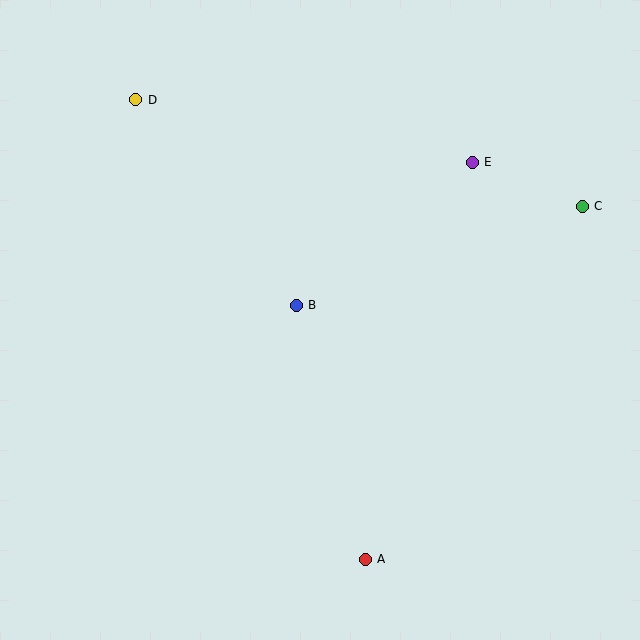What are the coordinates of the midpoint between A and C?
The midpoint between A and C is at (474, 383).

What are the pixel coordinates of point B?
Point B is at (296, 305).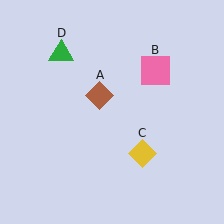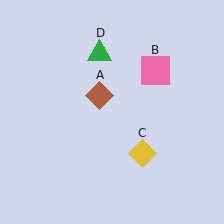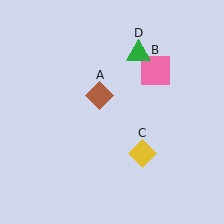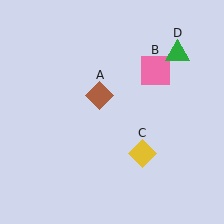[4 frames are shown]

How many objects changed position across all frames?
1 object changed position: green triangle (object D).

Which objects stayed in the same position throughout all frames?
Brown diamond (object A) and pink square (object B) and yellow diamond (object C) remained stationary.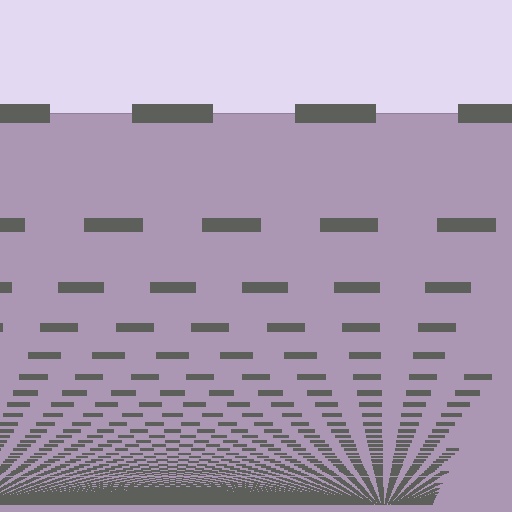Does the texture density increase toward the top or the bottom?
Density increases toward the bottom.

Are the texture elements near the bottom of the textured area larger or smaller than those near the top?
Smaller. The gradient is inverted — elements near the bottom are smaller and denser.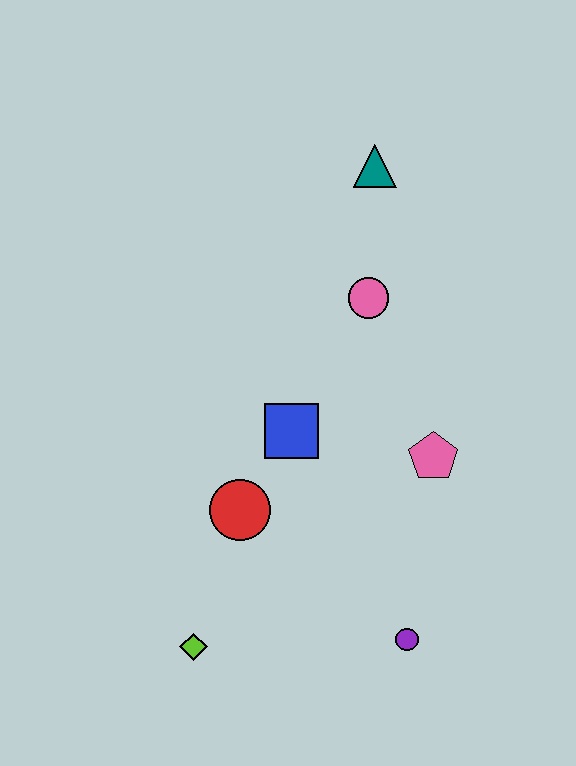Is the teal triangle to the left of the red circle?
No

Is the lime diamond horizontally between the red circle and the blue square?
No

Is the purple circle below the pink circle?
Yes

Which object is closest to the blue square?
The red circle is closest to the blue square.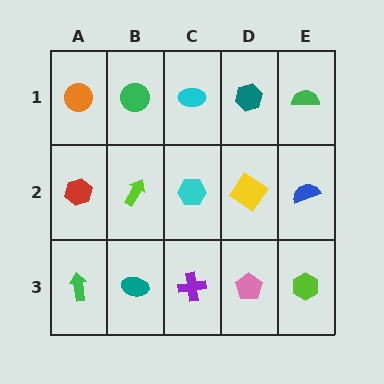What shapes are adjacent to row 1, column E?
A blue semicircle (row 2, column E), a teal hexagon (row 1, column D).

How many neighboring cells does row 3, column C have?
3.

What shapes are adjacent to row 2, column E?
A green semicircle (row 1, column E), a lime hexagon (row 3, column E), a yellow diamond (row 2, column D).